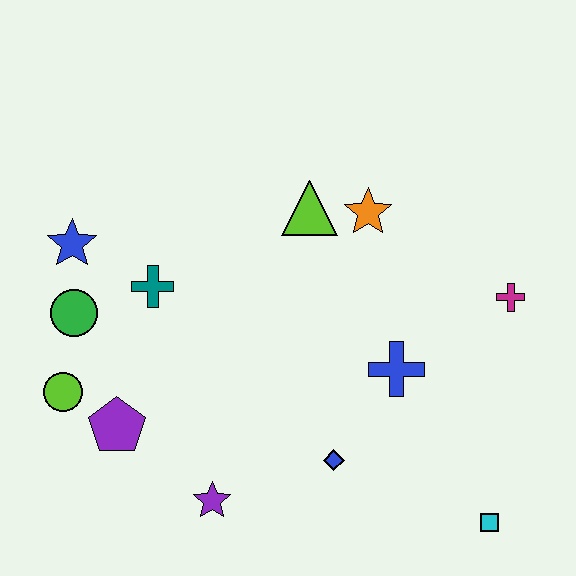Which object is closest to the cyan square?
The blue diamond is closest to the cyan square.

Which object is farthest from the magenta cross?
The lime circle is farthest from the magenta cross.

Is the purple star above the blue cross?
No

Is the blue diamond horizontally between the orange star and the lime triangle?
Yes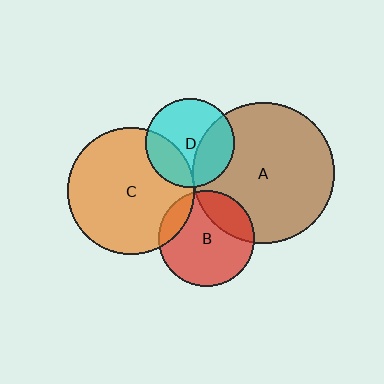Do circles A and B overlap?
Yes.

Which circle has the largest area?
Circle A (brown).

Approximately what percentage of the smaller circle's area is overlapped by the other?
Approximately 25%.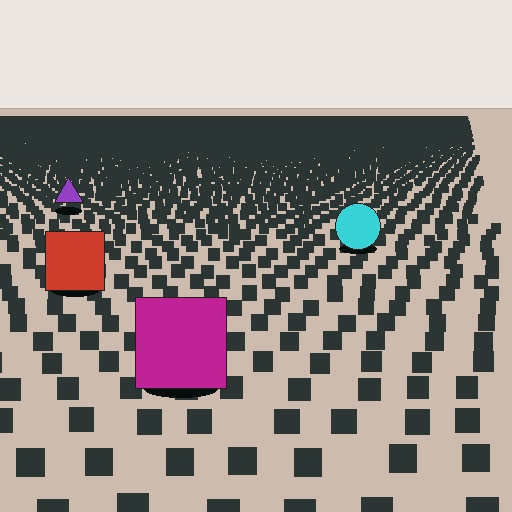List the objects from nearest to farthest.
From nearest to farthest: the magenta square, the red square, the cyan circle, the purple triangle.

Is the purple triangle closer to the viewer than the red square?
No. The red square is closer — you can tell from the texture gradient: the ground texture is coarser near it.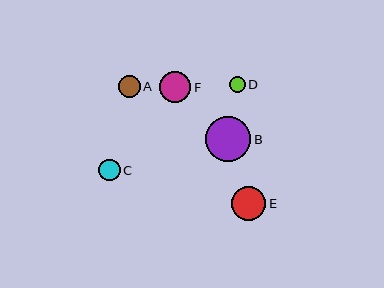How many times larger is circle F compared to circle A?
Circle F is approximately 1.5 times the size of circle A.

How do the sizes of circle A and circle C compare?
Circle A and circle C are approximately the same size.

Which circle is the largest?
Circle B is the largest with a size of approximately 45 pixels.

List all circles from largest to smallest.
From largest to smallest: B, E, F, A, C, D.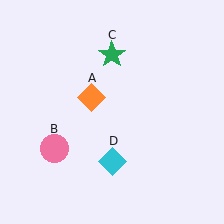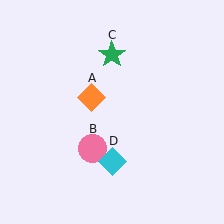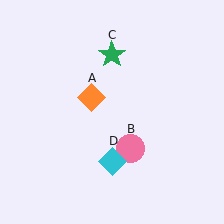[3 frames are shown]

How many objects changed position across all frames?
1 object changed position: pink circle (object B).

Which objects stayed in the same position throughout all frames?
Orange diamond (object A) and green star (object C) and cyan diamond (object D) remained stationary.